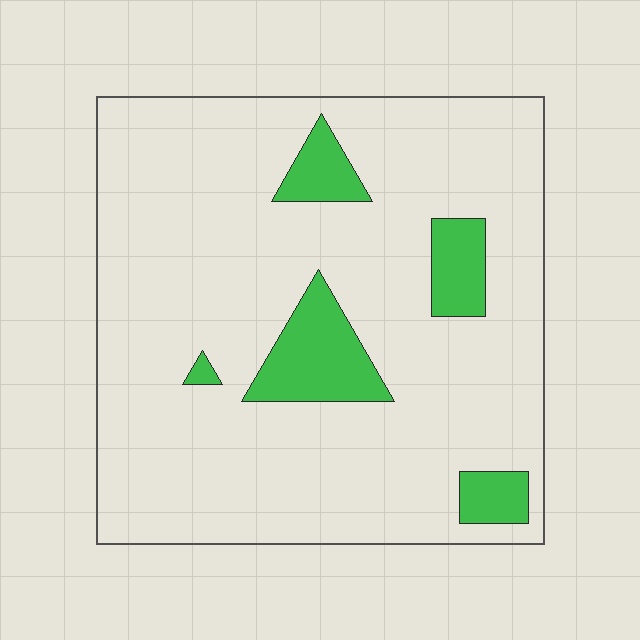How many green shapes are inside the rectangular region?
5.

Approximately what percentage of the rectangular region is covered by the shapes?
Approximately 10%.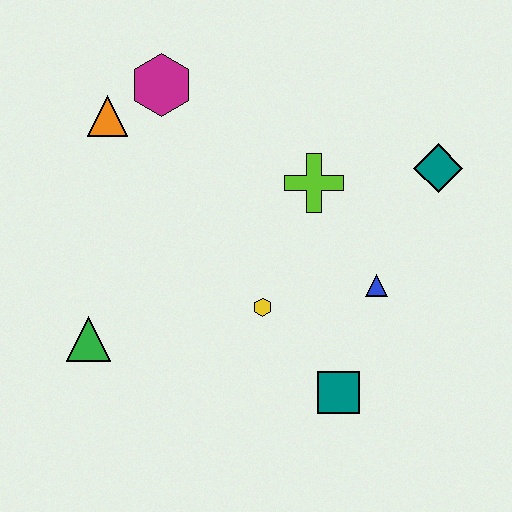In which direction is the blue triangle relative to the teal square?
The blue triangle is above the teal square.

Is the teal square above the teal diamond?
No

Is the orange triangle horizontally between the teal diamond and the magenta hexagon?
No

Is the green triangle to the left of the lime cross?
Yes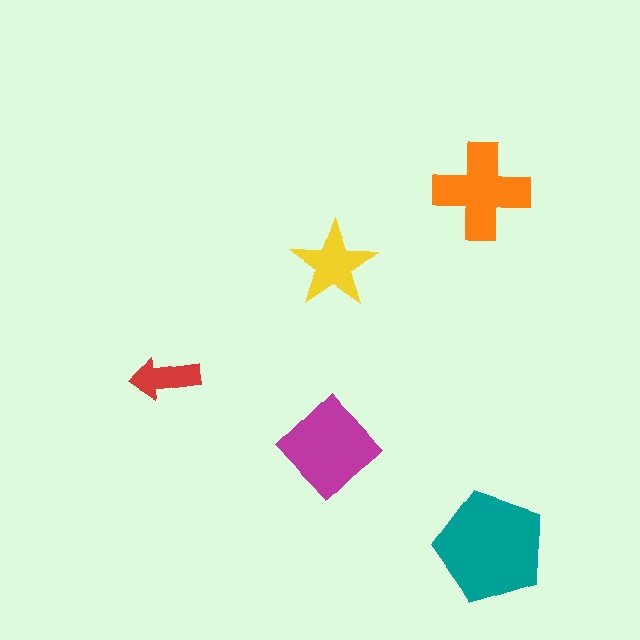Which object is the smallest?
The red arrow.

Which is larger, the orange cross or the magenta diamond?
The magenta diamond.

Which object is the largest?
The teal pentagon.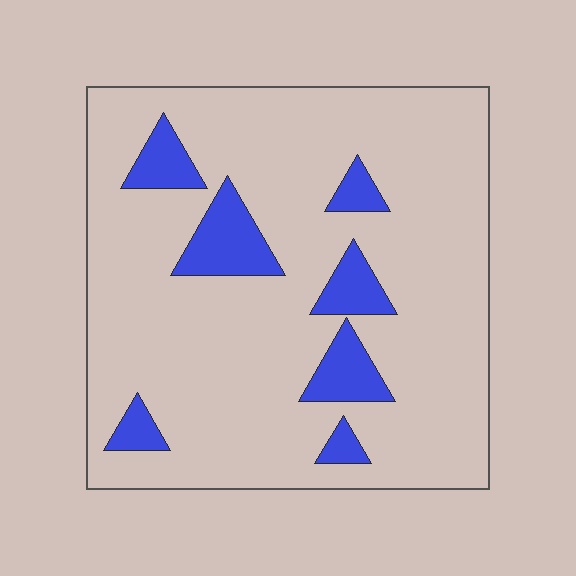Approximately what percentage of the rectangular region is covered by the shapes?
Approximately 15%.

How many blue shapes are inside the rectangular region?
7.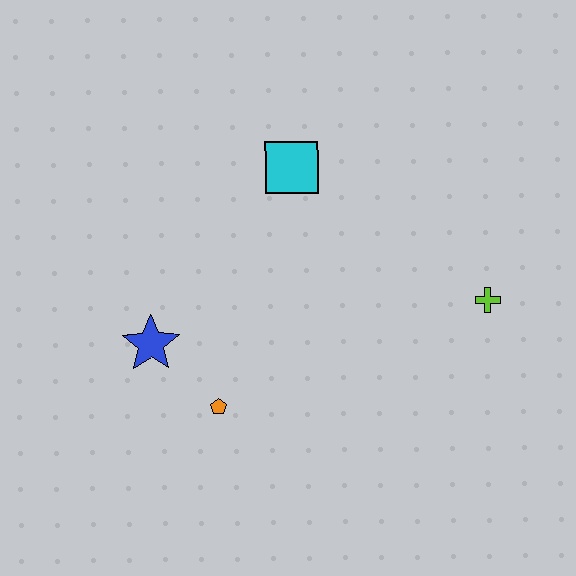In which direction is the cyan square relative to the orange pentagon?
The cyan square is above the orange pentagon.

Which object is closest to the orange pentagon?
The blue star is closest to the orange pentagon.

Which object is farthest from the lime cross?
The blue star is farthest from the lime cross.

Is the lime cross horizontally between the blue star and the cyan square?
No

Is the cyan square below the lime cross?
No